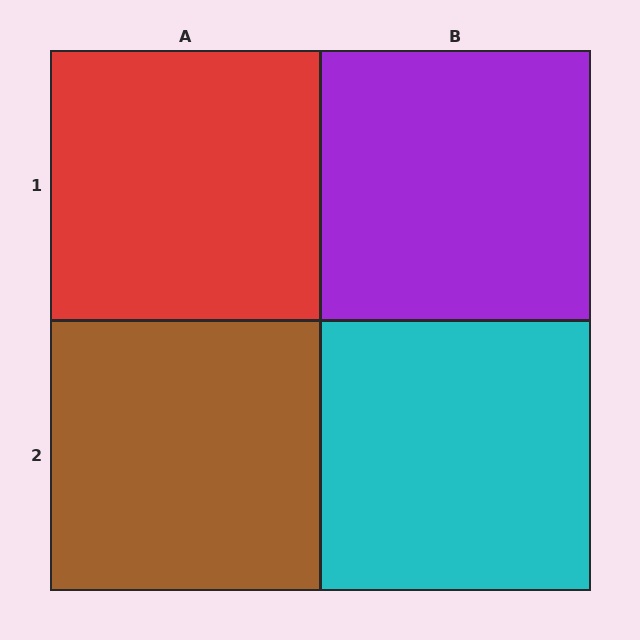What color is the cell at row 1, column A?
Red.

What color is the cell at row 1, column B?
Purple.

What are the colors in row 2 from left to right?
Brown, cyan.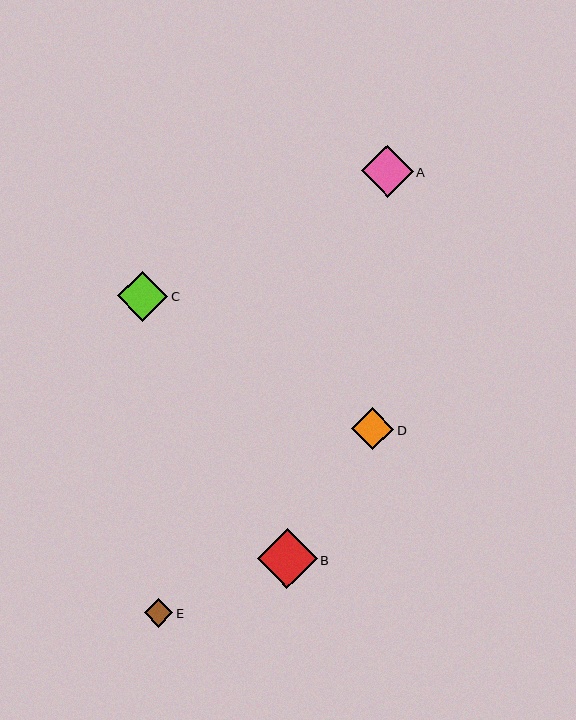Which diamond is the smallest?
Diamond E is the smallest with a size of approximately 28 pixels.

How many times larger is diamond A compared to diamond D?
Diamond A is approximately 1.2 times the size of diamond D.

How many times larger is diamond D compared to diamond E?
Diamond D is approximately 1.5 times the size of diamond E.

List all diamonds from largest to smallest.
From largest to smallest: B, A, C, D, E.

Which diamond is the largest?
Diamond B is the largest with a size of approximately 60 pixels.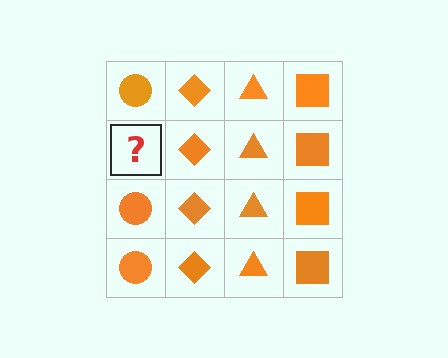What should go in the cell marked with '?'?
The missing cell should contain an orange circle.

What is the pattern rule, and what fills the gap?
The rule is that each column has a consistent shape. The gap should be filled with an orange circle.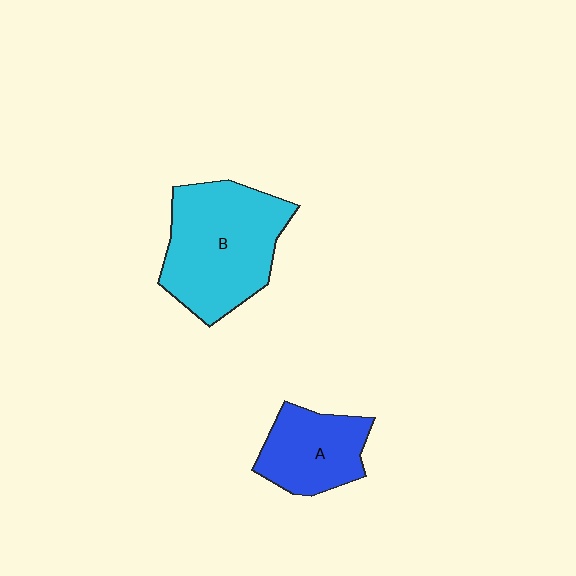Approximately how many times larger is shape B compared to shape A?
Approximately 1.7 times.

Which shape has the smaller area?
Shape A (blue).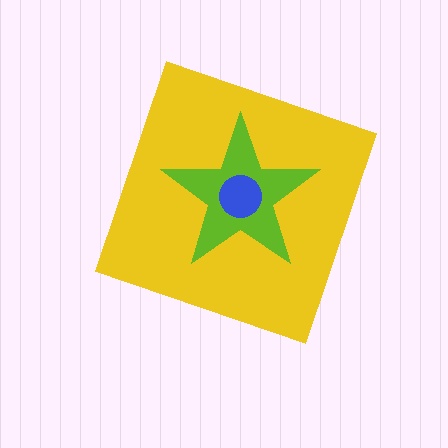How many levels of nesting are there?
3.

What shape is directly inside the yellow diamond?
The lime star.